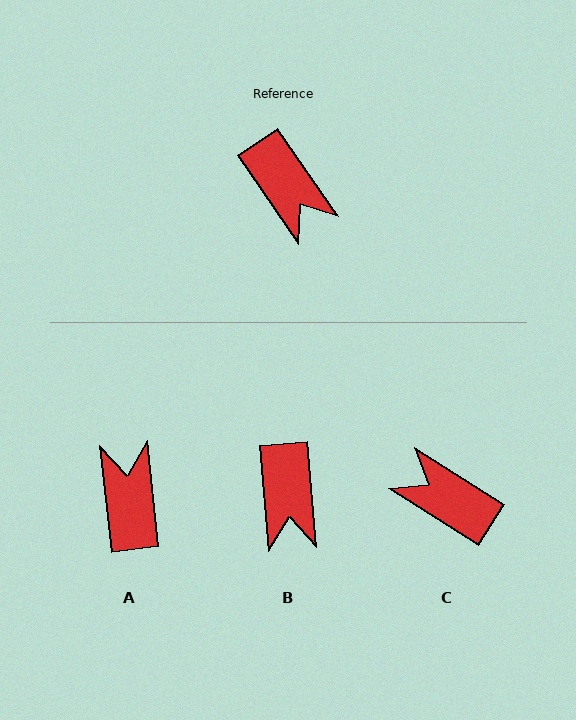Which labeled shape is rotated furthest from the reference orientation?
C, about 157 degrees away.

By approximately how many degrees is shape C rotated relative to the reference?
Approximately 157 degrees clockwise.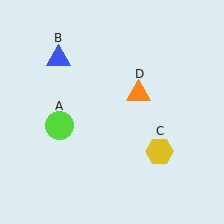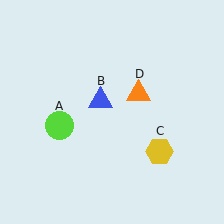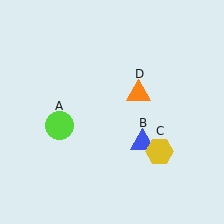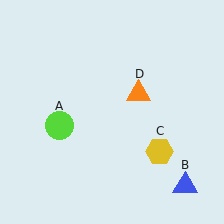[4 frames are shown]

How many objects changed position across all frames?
1 object changed position: blue triangle (object B).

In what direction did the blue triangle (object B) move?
The blue triangle (object B) moved down and to the right.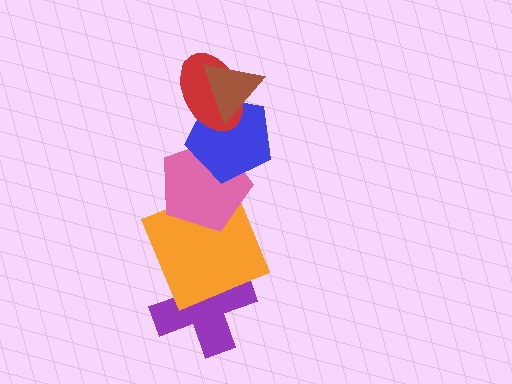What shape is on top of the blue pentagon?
The red ellipse is on top of the blue pentagon.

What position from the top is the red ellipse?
The red ellipse is 2nd from the top.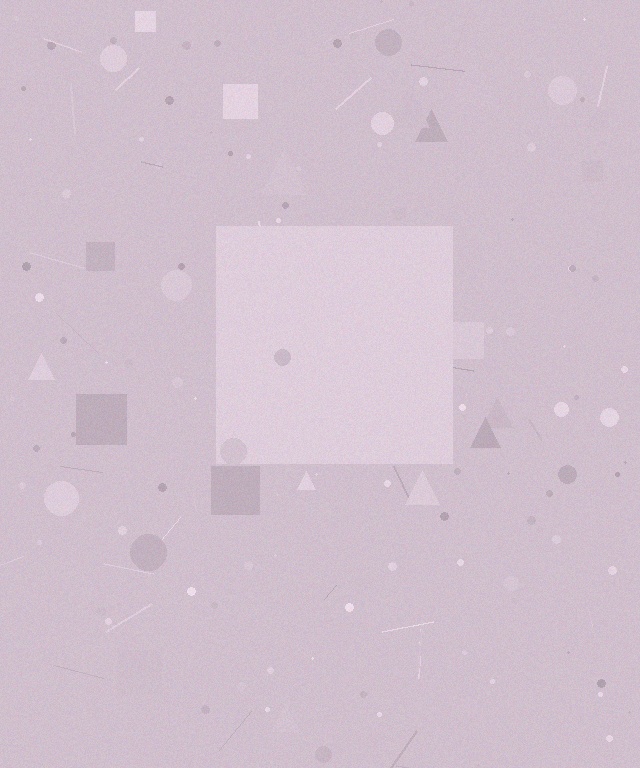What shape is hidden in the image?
A square is hidden in the image.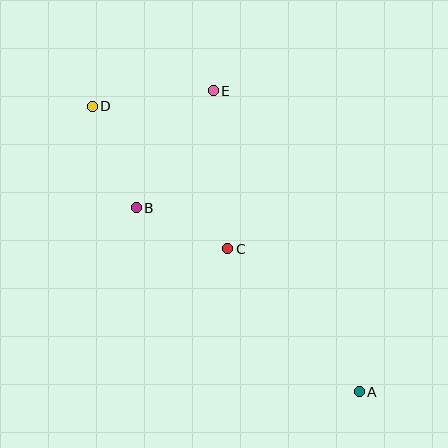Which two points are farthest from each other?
Points A and D are farthest from each other.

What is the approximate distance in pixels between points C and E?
The distance between C and E is approximately 159 pixels.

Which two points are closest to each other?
Points B and C are closest to each other.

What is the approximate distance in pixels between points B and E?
The distance between B and E is approximately 140 pixels.